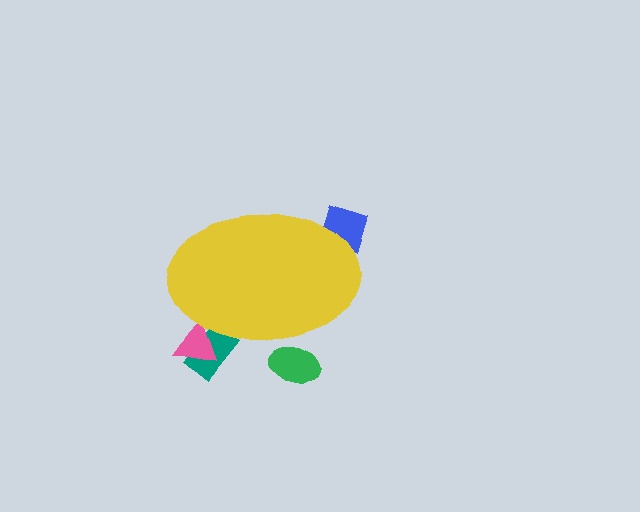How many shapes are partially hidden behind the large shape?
4 shapes are partially hidden.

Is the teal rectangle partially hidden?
Yes, the teal rectangle is partially hidden behind the yellow ellipse.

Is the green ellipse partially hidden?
Yes, the green ellipse is partially hidden behind the yellow ellipse.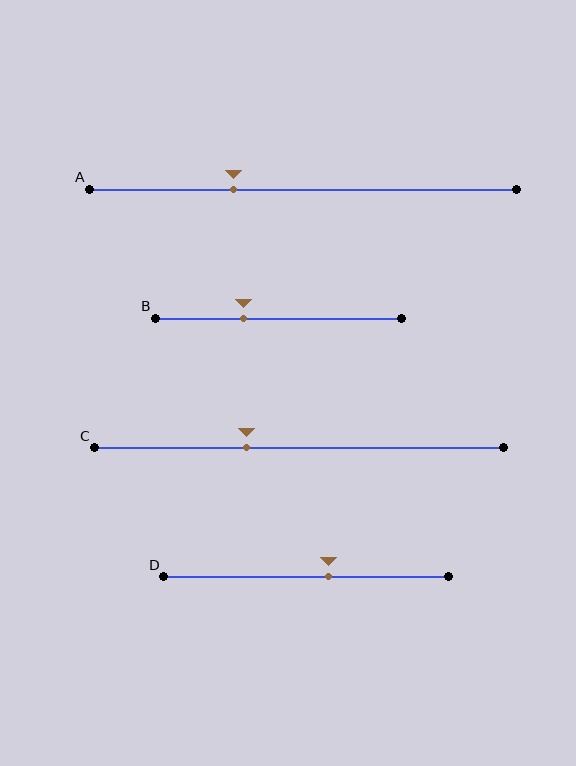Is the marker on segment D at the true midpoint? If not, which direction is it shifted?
No, the marker on segment D is shifted to the right by about 8% of the segment length.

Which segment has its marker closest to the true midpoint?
Segment D has its marker closest to the true midpoint.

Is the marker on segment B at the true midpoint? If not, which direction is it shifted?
No, the marker on segment B is shifted to the left by about 14% of the segment length.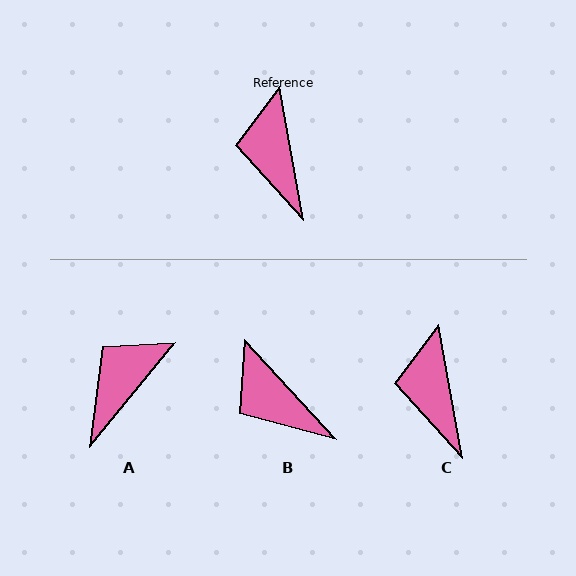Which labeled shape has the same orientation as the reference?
C.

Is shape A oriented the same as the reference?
No, it is off by about 50 degrees.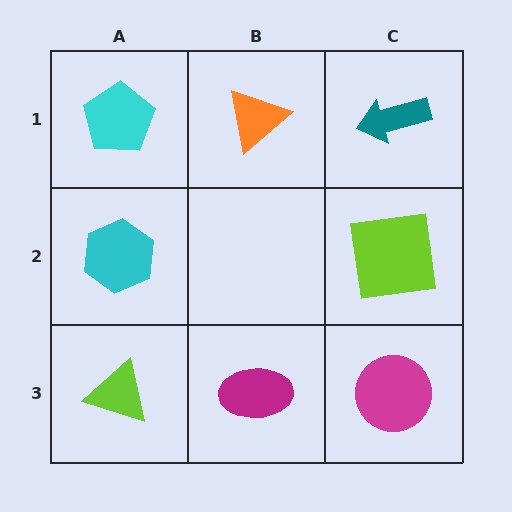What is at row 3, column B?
A magenta ellipse.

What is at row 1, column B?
An orange triangle.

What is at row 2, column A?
A cyan hexagon.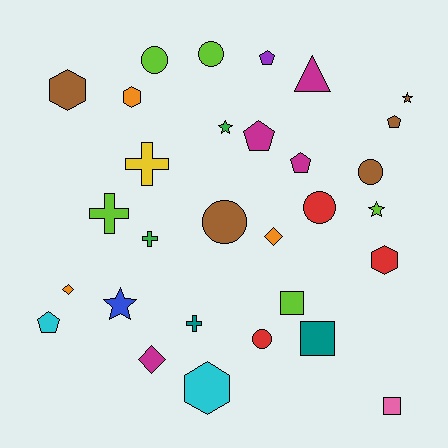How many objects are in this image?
There are 30 objects.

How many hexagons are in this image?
There are 4 hexagons.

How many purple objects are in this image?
There is 1 purple object.